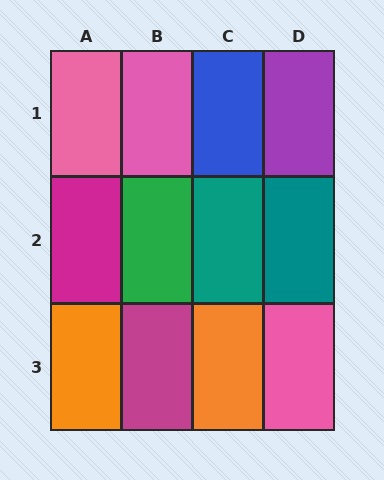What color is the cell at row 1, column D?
Purple.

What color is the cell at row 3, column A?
Orange.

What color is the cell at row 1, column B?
Pink.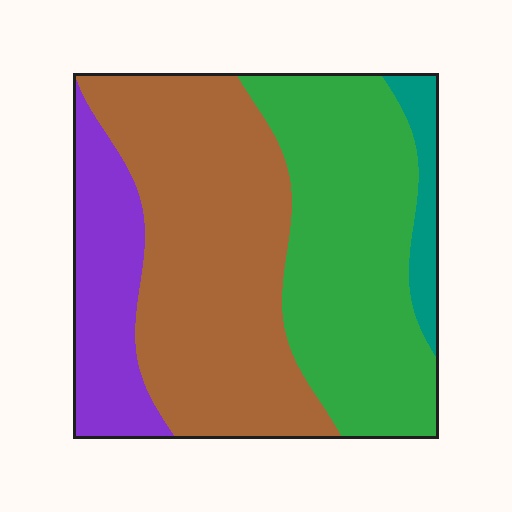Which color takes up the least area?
Teal, at roughly 5%.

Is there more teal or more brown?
Brown.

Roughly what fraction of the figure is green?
Green covers roughly 35% of the figure.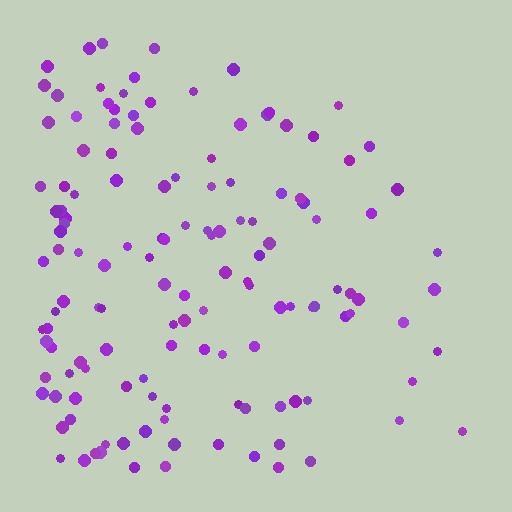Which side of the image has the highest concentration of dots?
The left.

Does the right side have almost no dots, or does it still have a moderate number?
Still a moderate number, just noticeably fewer than the left.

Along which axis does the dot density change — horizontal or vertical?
Horizontal.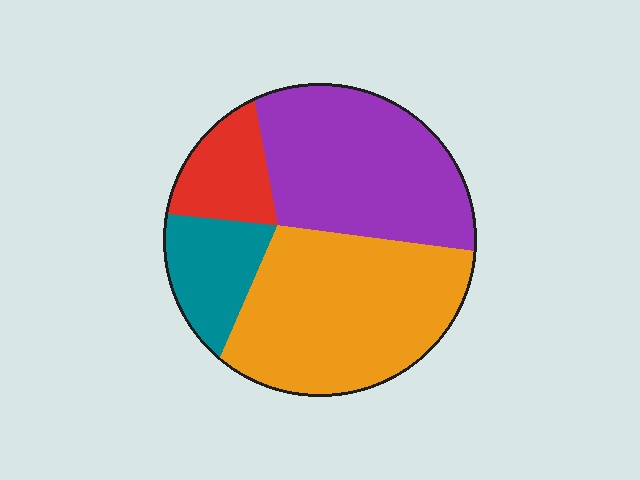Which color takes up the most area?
Orange, at roughly 40%.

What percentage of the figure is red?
Red takes up less than a sixth of the figure.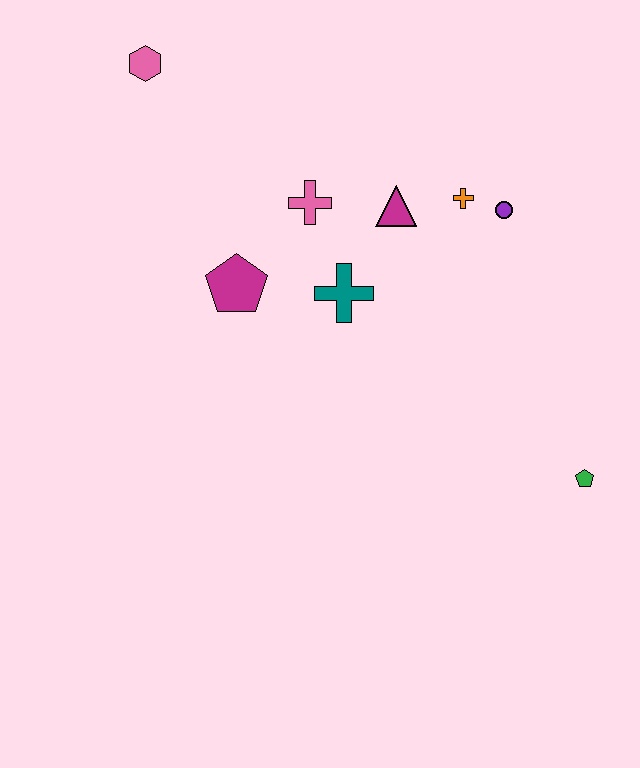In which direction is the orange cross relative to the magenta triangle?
The orange cross is to the right of the magenta triangle.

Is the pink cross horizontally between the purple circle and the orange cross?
No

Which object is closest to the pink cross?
The magenta triangle is closest to the pink cross.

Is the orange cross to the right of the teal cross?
Yes